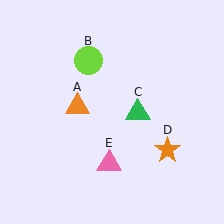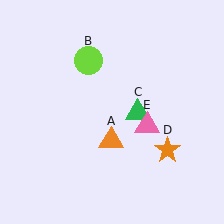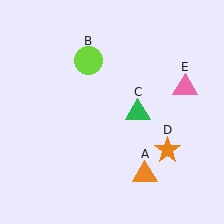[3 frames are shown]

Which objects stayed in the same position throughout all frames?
Lime circle (object B) and green triangle (object C) and orange star (object D) remained stationary.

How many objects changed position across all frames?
2 objects changed position: orange triangle (object A), pink triangle (object E).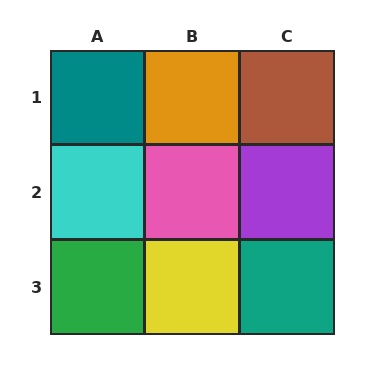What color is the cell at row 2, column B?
Pink.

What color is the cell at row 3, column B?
Yellow.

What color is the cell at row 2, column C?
Purple.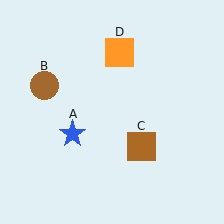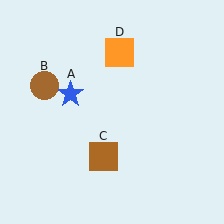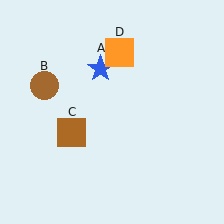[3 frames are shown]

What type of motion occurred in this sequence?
The blue star (object A), brown square (object C) rotated clockwise around the center of the scene.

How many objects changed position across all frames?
2 objects changed position: blue star (object A), brown square (object C).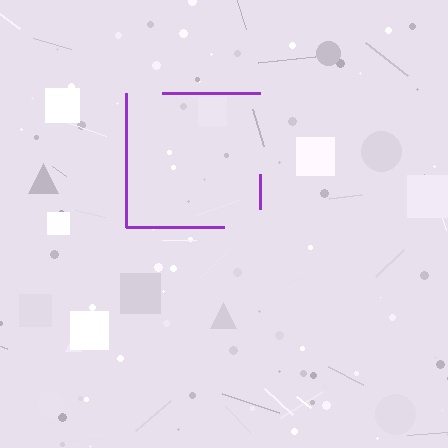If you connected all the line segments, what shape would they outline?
They would outline a square.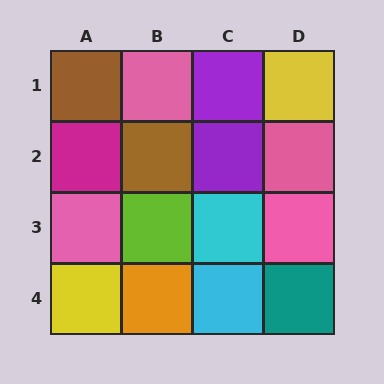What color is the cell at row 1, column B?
Pink.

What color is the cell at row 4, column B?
Orange.